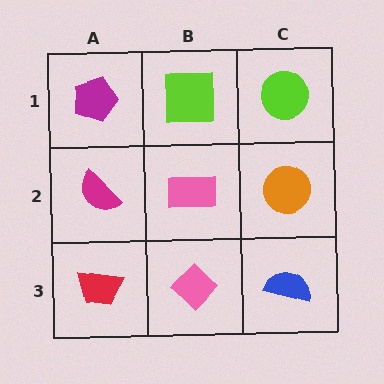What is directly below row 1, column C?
An orange circle.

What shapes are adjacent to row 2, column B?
A lime square (row 1, column B), a pink diamond (row 3, column B), a magenta semicircle (row 2, column A), an orange circle (row 2, column C).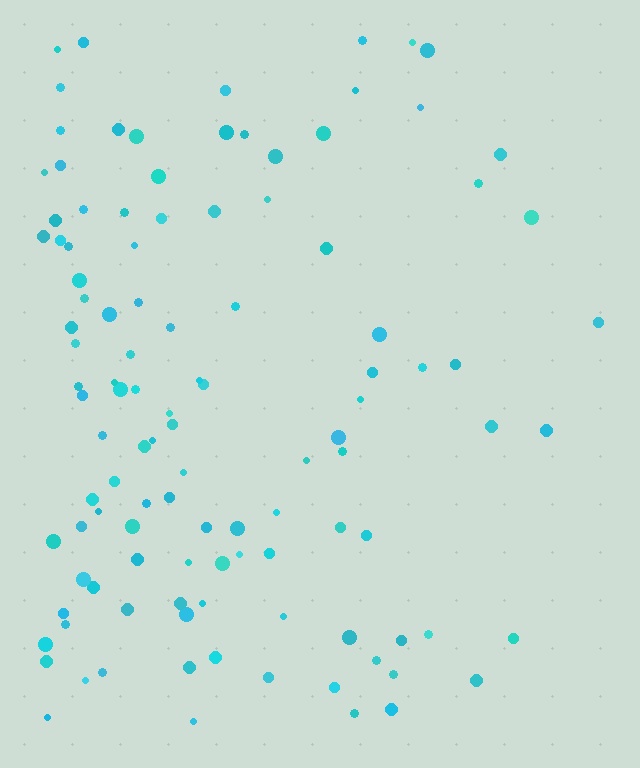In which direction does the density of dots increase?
From right to left, with the left side densest.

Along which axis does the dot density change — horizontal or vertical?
Horizontal.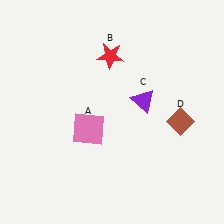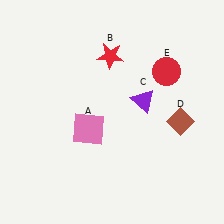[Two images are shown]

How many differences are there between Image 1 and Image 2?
There is 1 difference between the two images.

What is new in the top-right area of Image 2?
A red circle (E) was added in the top-right area of Image 2.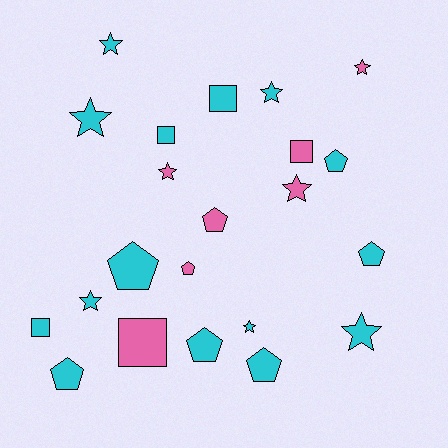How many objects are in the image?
There are 22 objects.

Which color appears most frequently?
Cyan, with 15 objects.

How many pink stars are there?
There are 3 pink stars.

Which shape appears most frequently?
Star, with 9 objects.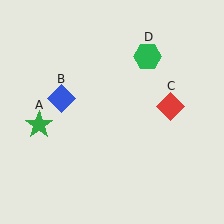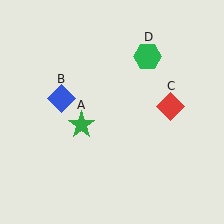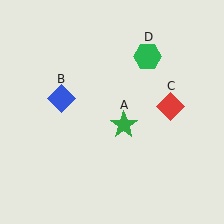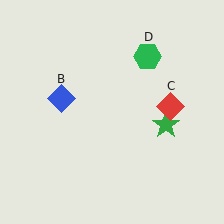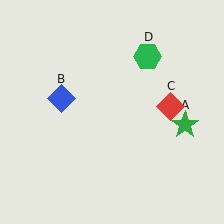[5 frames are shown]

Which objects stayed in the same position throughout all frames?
Blue diamond (object B) and red diamond (object C) and green hexagon (object D) remained stationary.